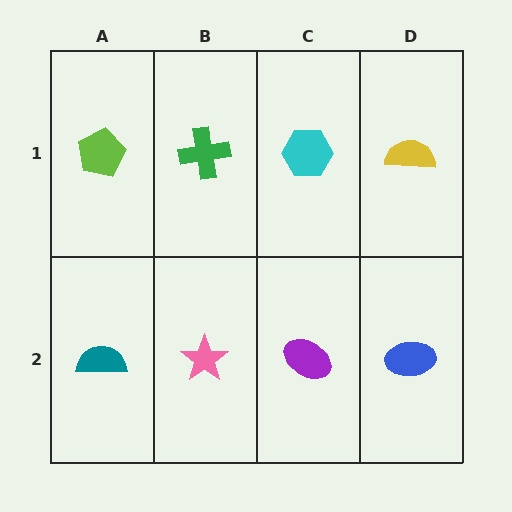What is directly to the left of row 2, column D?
A purple ellipse.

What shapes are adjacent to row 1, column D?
A blue ellipse (row 2, column D), a cyan hexagon (row 1, column C).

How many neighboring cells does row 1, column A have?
2.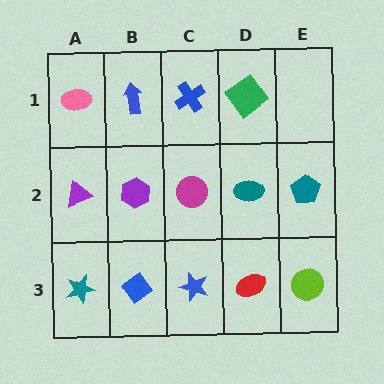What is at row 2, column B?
A purple hexagon.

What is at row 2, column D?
A teal ellipse.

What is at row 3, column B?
A blue diamond.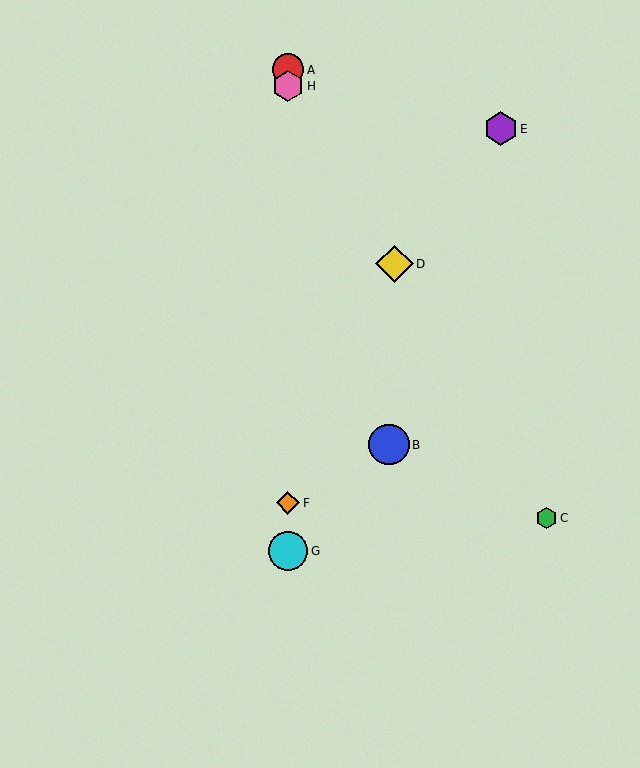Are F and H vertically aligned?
Yes, both are at x≈288.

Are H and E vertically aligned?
No, H is at x≈288 and E is at x≈501.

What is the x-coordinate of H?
Object H is at x≈288.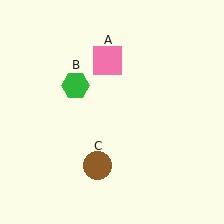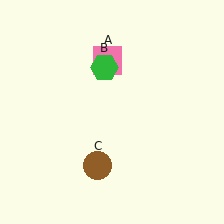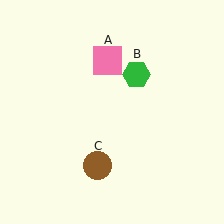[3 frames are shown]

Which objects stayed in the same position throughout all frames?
Pink square (object A) and brown circle (object C) remained stationary.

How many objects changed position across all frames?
1 object changed position: green hexagon (object B).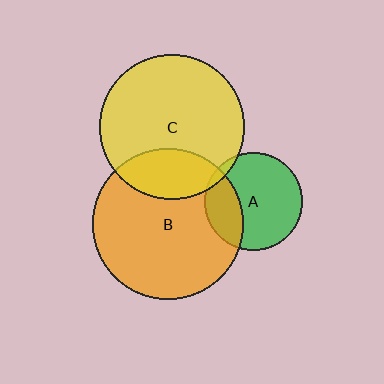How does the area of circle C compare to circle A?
Approximately 2.2 times.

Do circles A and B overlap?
Yes.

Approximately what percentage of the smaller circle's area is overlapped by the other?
Approximately 30%.